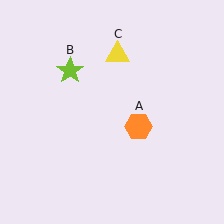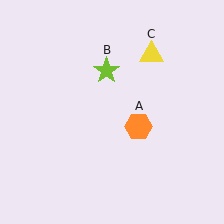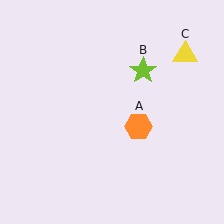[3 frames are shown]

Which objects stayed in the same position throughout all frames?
Orange hexagon (object A) remained stationary.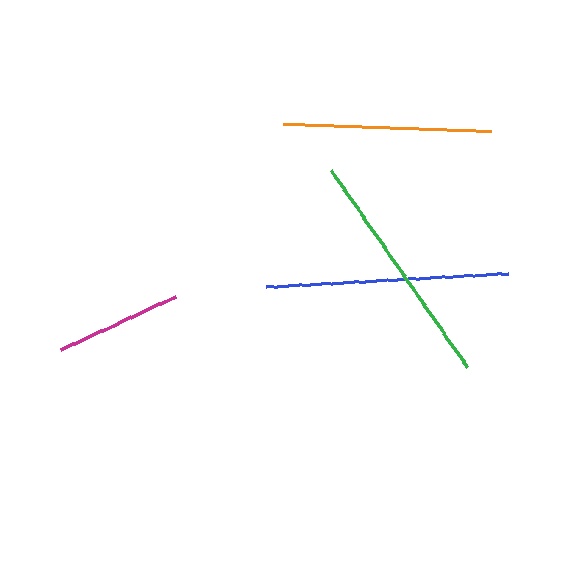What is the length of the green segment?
The green segment is approximately 239 pixels long.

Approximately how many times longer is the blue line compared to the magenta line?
The blue line is approximately 1.9 times the length of the magenta line.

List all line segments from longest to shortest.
From longest to shortest: blue, green, orange, magenta.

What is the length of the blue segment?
The blue segment is approximately 242 pixels long.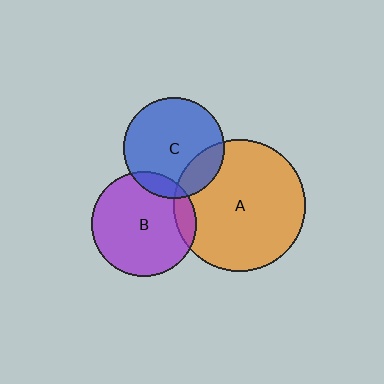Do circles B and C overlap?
Yes.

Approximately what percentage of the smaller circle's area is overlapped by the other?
Approximately 10%.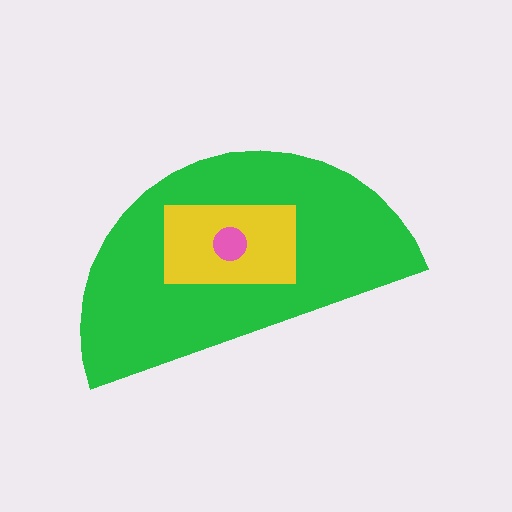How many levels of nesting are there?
3.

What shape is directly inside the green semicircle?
The yellow rectangle.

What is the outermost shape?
The green semicircle.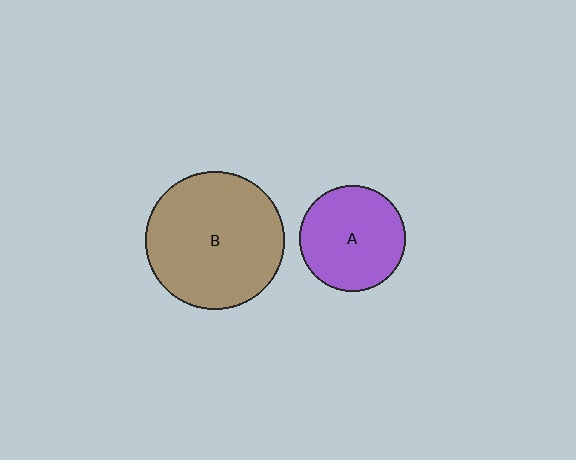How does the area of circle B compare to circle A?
Approximately 1.7 times.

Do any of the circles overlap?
No, none of the circles overlap.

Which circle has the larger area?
Circle B (brown).